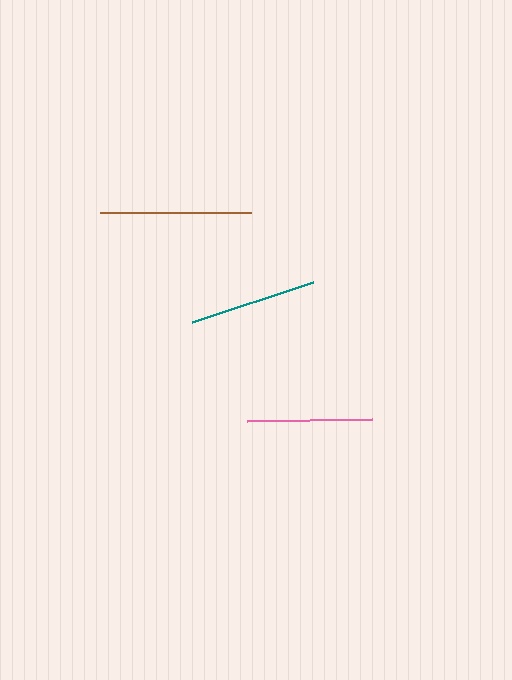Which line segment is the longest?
The brown line is the longest at approximately 150 pixels.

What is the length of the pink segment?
The pink segment is approximately 125 pixels long.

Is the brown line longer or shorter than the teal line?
The brown line is longer than the teal line.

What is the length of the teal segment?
The teal segment is approximately 127 pixels long.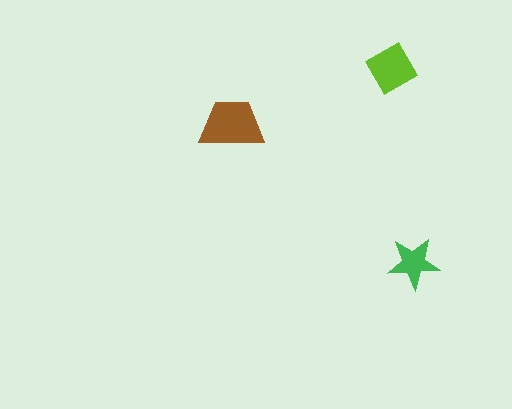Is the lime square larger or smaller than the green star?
Larger.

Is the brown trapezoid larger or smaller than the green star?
Larger.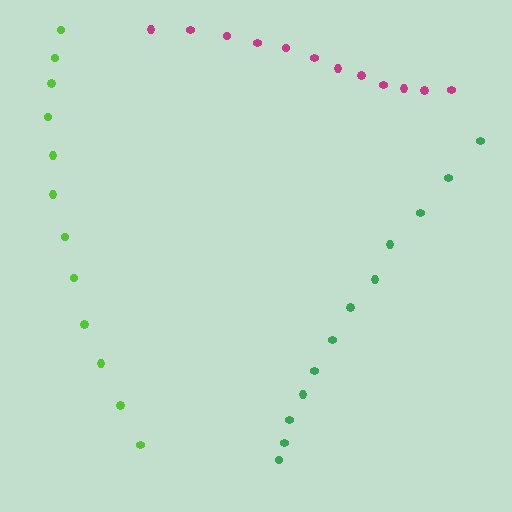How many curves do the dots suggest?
There are 3 distinct paths.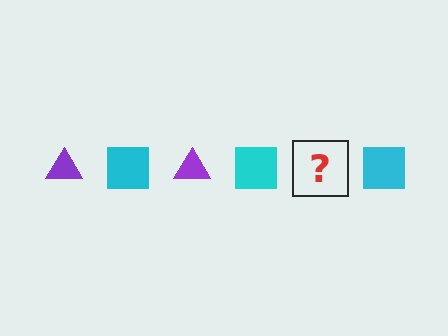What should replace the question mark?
The question mark should be replaced with a purple triangle.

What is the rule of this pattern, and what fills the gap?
The rule is that the pattern alternates between purple triangle and cyan square. The gap should be filled with a purple triangle.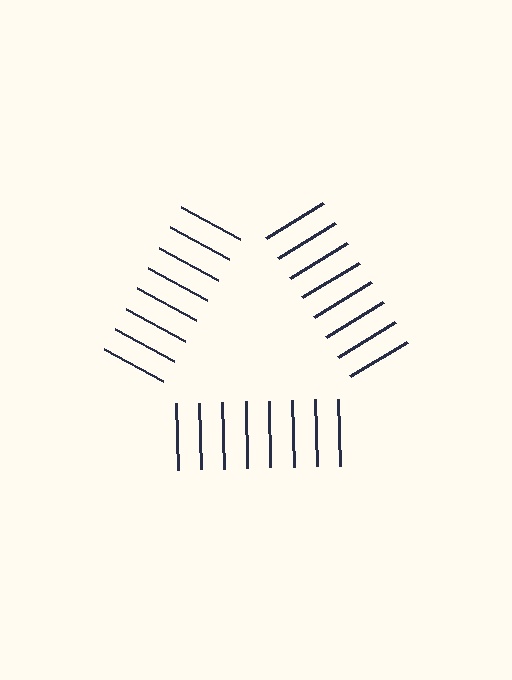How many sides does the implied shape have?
3 sides — the line-ends trace a triangle.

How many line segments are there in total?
24 — 8 along each of the 3 edges.